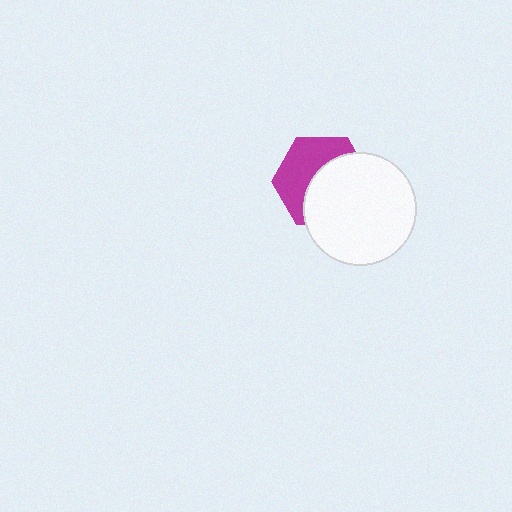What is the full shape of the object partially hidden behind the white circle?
The partially hidden object is a magenta hexagon.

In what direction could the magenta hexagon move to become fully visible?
The magenta hexagon could move toward the upper-left. That would shift it out from behind the white circle entirely.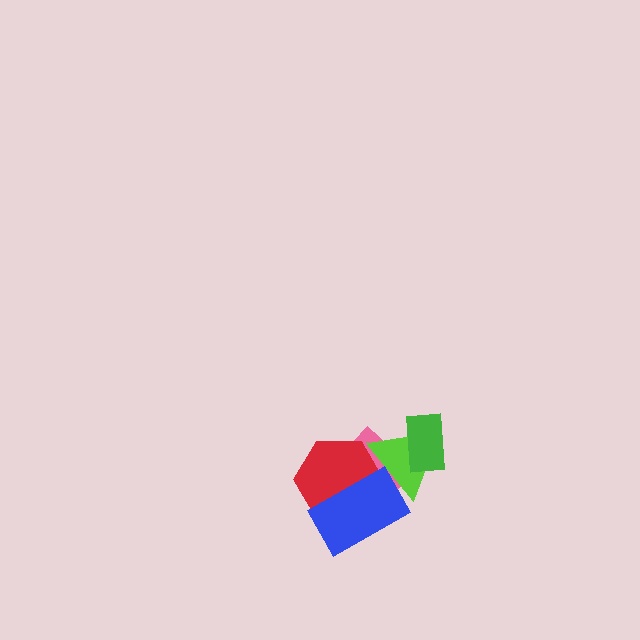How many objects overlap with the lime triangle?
4 objects overlap with the lime triangle.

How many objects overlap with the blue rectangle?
3 objects overlap with the blue rectangle.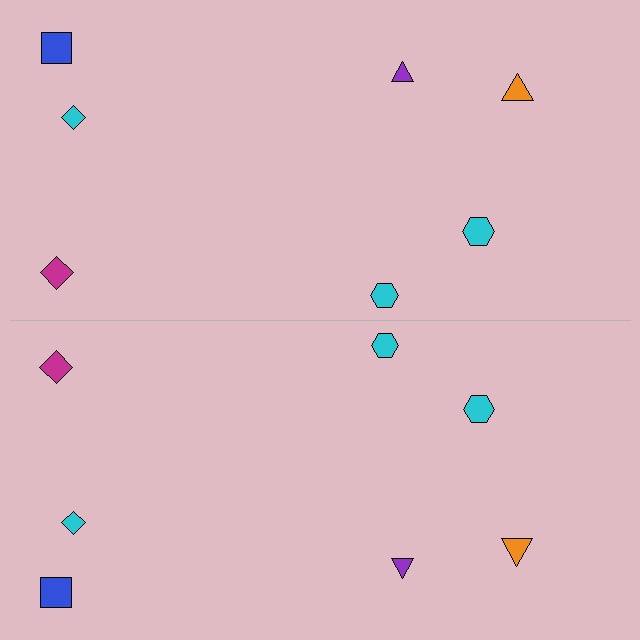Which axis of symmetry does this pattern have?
The pattern has a horizontal axis of symmetry running through the center of the image.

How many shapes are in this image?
There are 14 shapes in this image.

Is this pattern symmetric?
Yes, this pattern has bilateral (reflection) symmetry.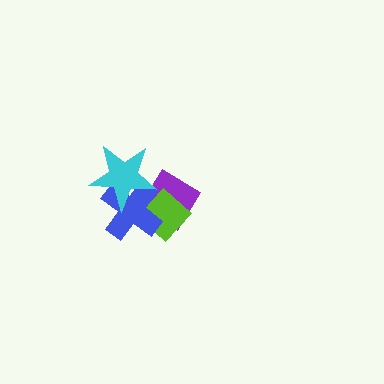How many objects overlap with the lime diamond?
2 objects overlap with the lime diamond.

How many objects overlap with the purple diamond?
3 objects overlap with the purple diamond.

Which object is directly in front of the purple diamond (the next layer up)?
The lime diamond is directly in front of the purple diamond.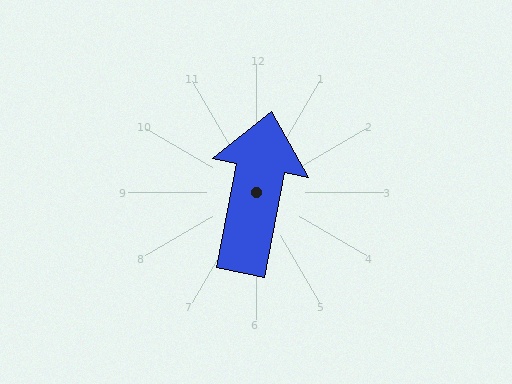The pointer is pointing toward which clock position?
Roughly 12 o'clock.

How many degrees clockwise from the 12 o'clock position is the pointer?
Approximately 11 degrees.